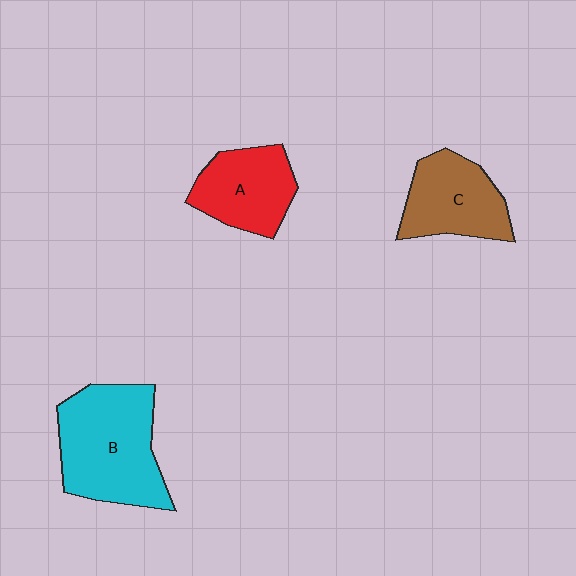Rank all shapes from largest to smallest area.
From largest to smallest: B (cyan), C (brown), A (red).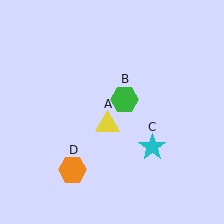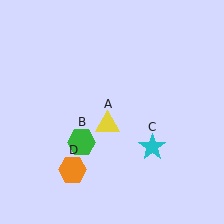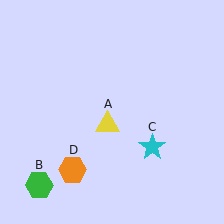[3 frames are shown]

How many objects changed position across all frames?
1 object changed position: green hexagon (object B).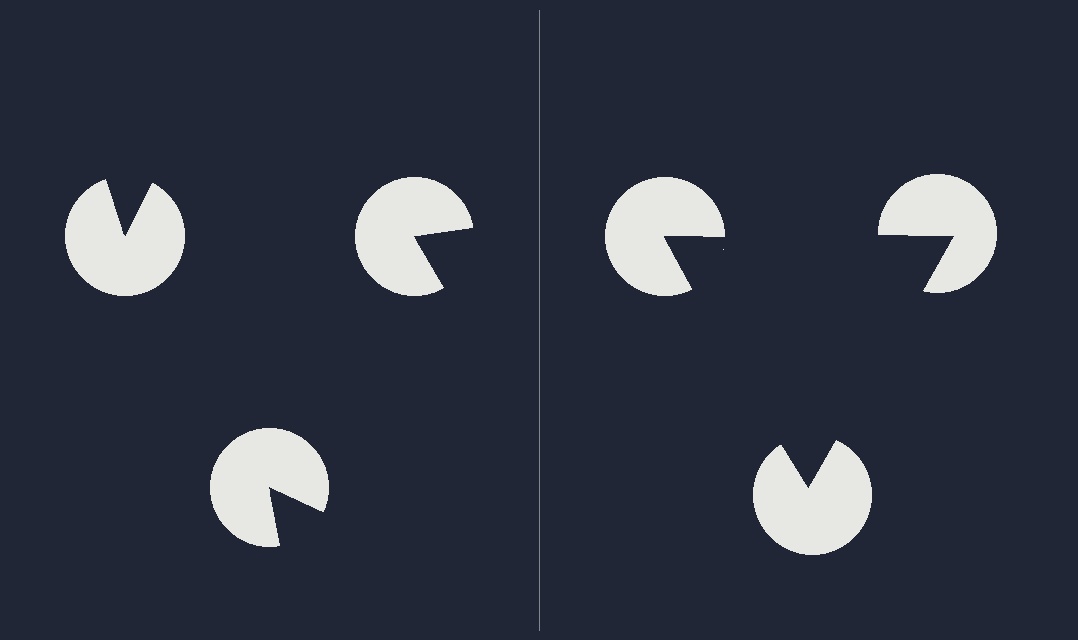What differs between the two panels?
The pac-man discs are positioned identically on both sides; only the wedge orientations differ. On the right they align to a triangle; on the left they are misaligned.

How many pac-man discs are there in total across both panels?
6 — 3 on each side.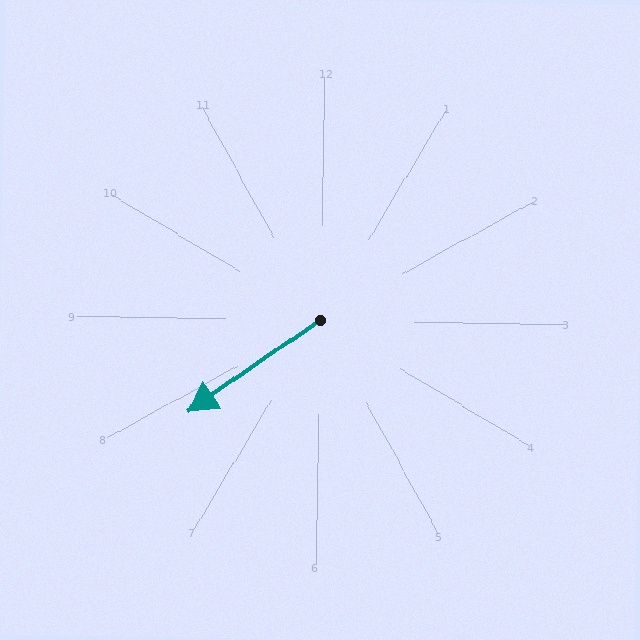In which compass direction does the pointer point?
Southwest.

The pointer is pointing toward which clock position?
Roughly 8 o'clock.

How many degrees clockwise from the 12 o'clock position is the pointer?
Approximately 234 degrees.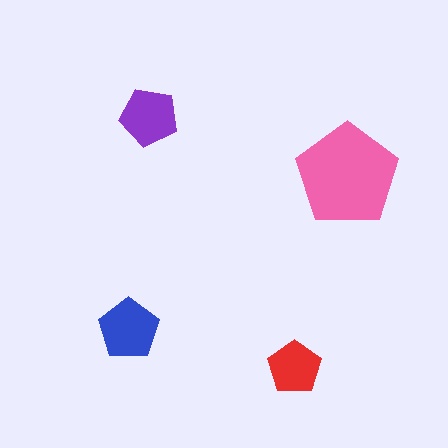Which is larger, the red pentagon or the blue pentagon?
The blue one.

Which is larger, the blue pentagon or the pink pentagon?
The pink one.